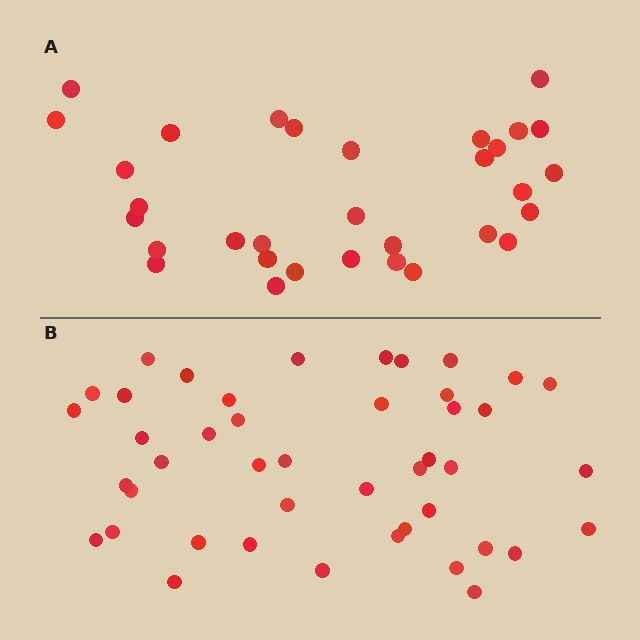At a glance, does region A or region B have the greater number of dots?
Region B (the bottom region) has more dots.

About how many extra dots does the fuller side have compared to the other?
Region B has roughly 12 or so more dots than region A.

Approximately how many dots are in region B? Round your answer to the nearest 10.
About 40 dots. (The exact count is 44, which rounds to 40.)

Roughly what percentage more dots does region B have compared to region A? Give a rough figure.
About 40% more.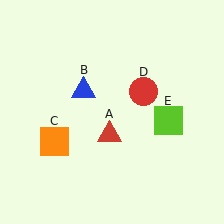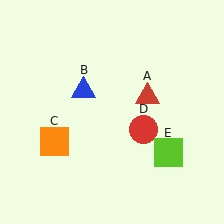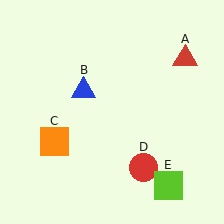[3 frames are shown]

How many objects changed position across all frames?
3 objects changed position: red triangle (object A), red circle (object D), lime square (object E).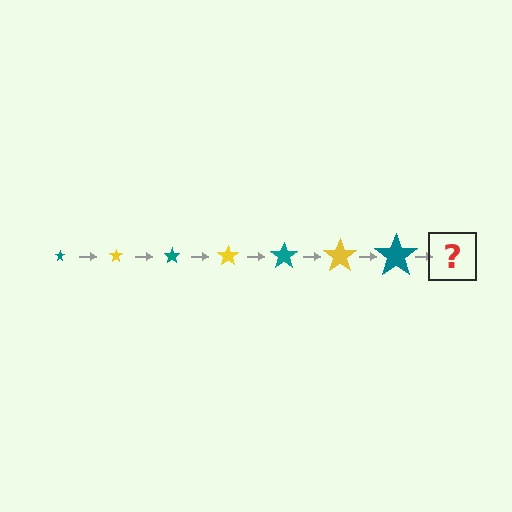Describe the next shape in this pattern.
It should be a yellow star, larger than the previous one.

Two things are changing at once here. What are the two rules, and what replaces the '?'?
The two rules are that the star grows larger each step and the color cycles through teal and yellow. The '?' should be a yellow star, larger than the previous one.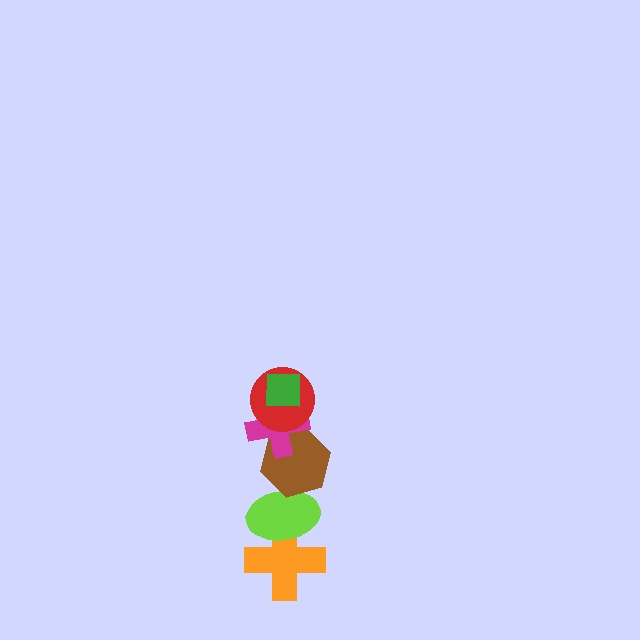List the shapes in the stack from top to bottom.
From top to bottom: the green square, the red circle, the magenta cross, the brown hexagon, the lime ellipse, the orange cross.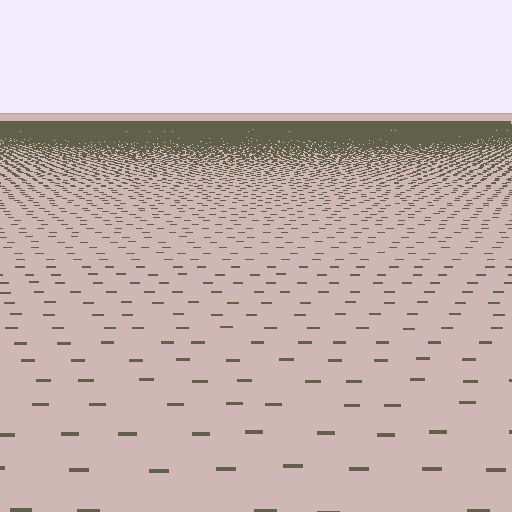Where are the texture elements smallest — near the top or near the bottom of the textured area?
Near the top.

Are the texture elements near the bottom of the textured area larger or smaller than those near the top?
Larger. Near the bottom, elements are closer to the viewer and appear at a bigger on-screen size.